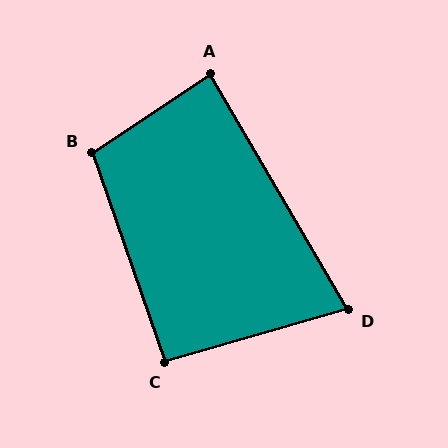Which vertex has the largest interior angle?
B, at approximately 104 degrees.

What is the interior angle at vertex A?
Approximately 87 degrees (approximately right).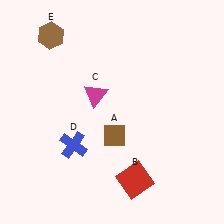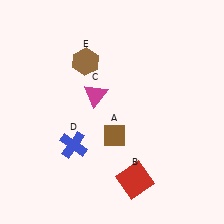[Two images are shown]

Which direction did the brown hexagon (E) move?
The brown hexagon (E) moved right.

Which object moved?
The brown hexagon (E) moved right.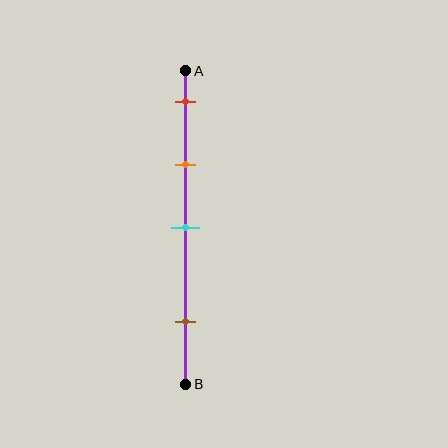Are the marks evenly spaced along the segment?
No, the marks are not evenly spaced.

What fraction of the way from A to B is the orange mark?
The orange mark is approximately 30% (0.3) of the way from A to B.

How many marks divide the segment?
There are 4 marks dividing the segment.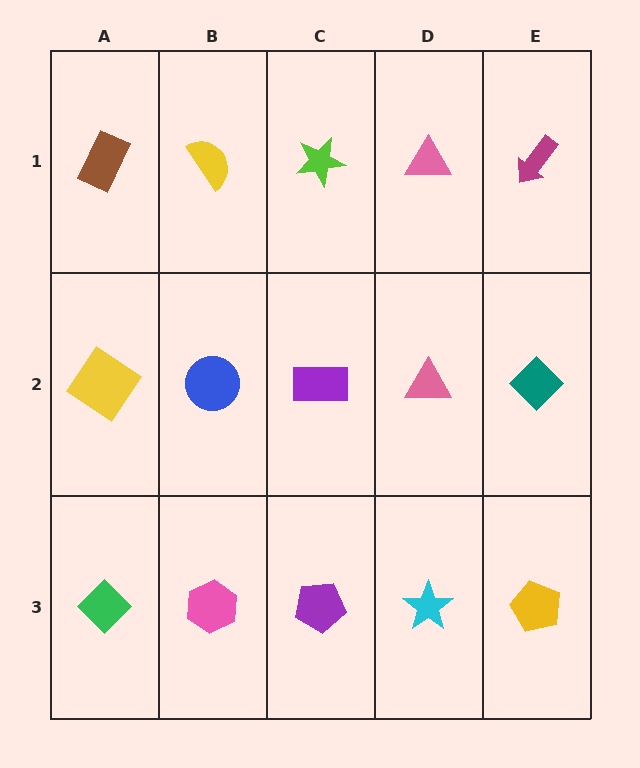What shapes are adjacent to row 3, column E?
A teal diamond (row 2, column E), a cyan star (row 3, column D).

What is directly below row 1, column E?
A teal diamond.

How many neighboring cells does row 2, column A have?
3.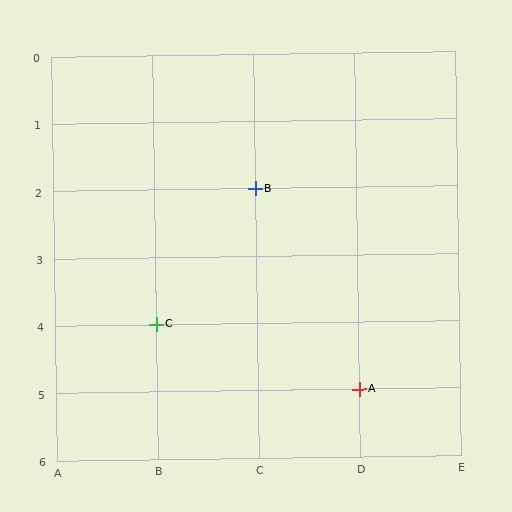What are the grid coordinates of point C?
Point C is at grid coordinates (B, 4).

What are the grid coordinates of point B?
Point B is at grid coordinates (C, 2).